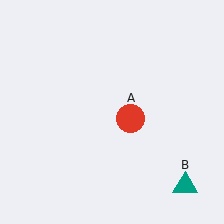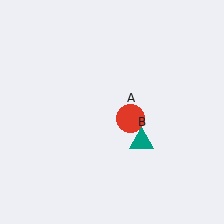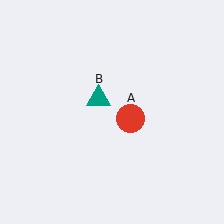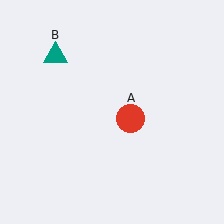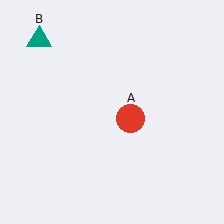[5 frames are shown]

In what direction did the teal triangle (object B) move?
The teal triangle (object B) moved up and to the left.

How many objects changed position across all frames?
1 object changed position: teal triangle (object B).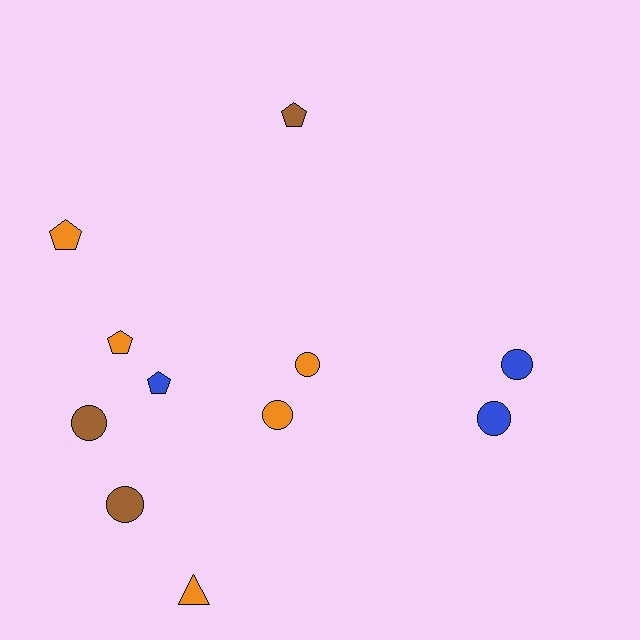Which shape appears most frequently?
Circle, with 6 objects.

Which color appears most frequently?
Orange, with 5 objects.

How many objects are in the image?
There are 11 objects.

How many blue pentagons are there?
There is 1 blue pentagon.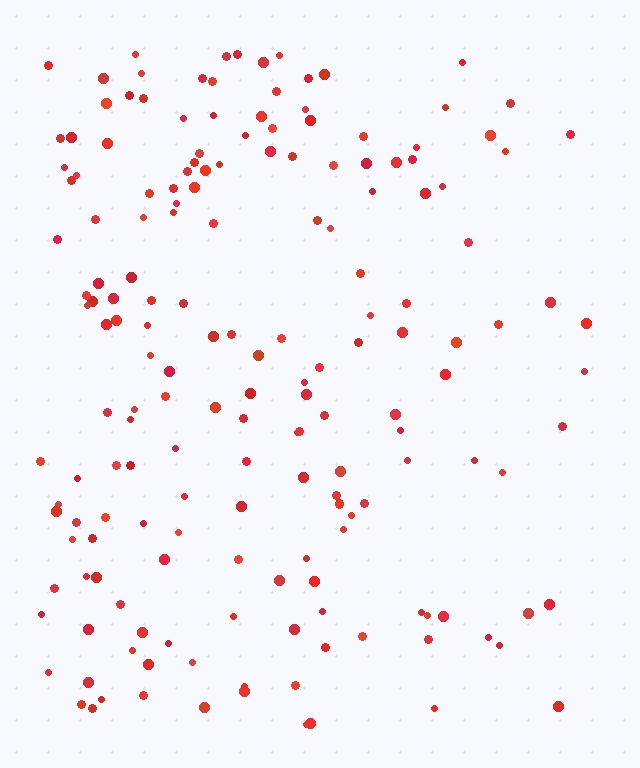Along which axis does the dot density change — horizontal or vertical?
Horizontal.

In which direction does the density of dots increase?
From right to left, with the left side densest.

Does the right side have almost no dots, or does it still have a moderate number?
Still a moderate number, just noticeably fewer than the left.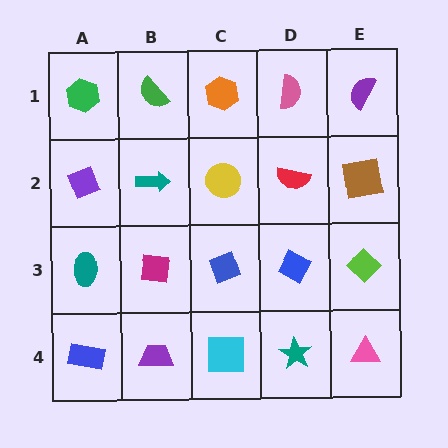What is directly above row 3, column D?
A red semicircle.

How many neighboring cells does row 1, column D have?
3.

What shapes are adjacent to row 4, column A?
A teal ellipse (row 3, column A), a purple trapezoid (row 4, column B).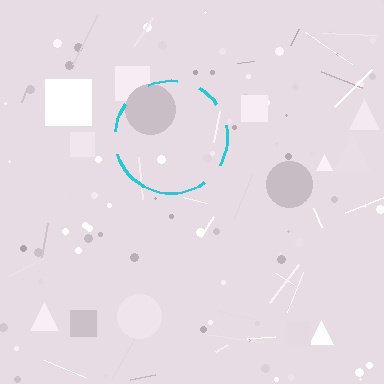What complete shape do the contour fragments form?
The contour fragments form a circle.